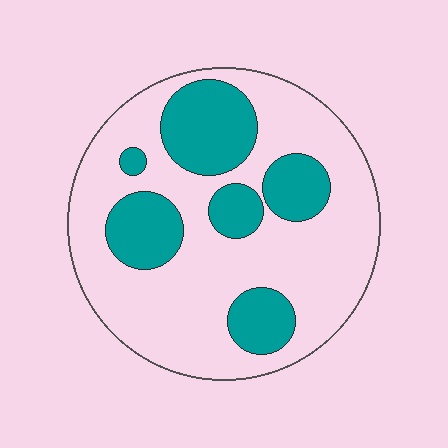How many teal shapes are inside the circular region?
6.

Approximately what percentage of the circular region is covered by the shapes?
Approximately 30%.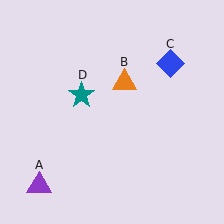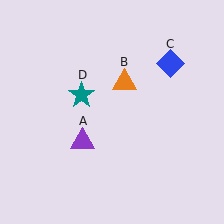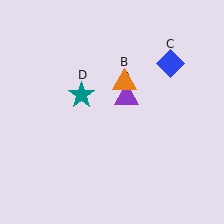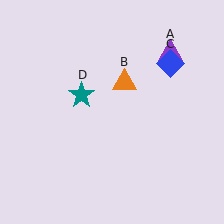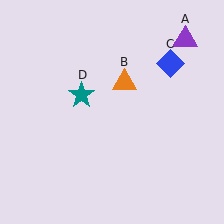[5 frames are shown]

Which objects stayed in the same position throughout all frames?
Orange triangle (object B) and blue diamond (object C) and teal star (object D) remained stationary.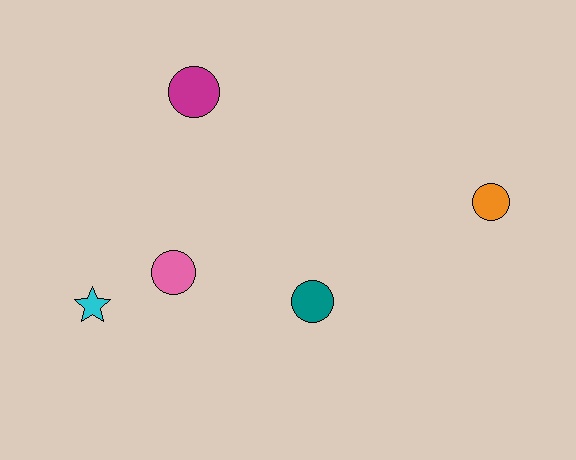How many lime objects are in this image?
There are no lime objects.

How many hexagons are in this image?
There are no hexagons.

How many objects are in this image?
There are 5 objects.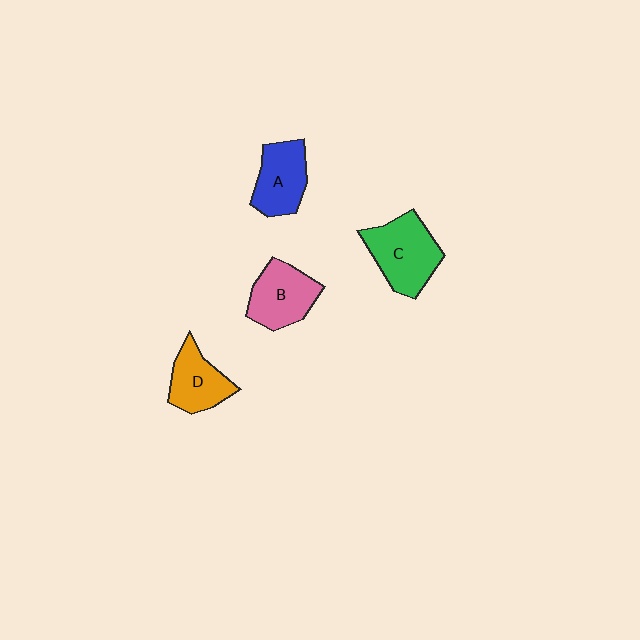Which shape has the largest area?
Shape C (green).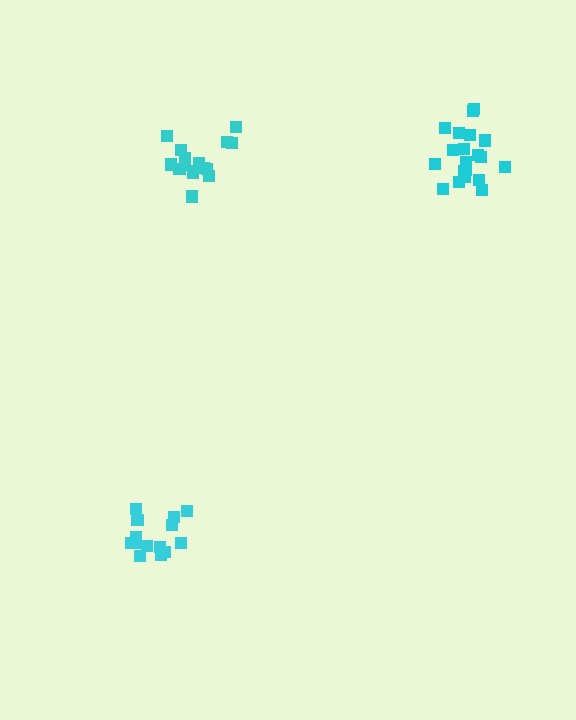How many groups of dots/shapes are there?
There are 3 groups.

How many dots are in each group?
Group 1: 20 dots, Group 2: 14 dots, Group 3: 16 dots (50 total).